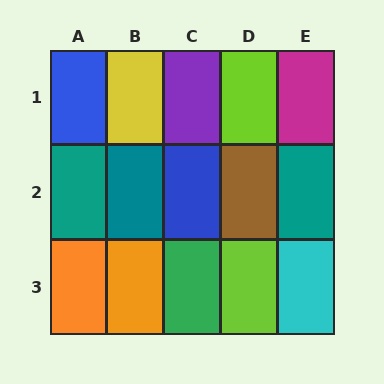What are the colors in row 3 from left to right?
Orange, orange, green, lime, cyan.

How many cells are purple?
1 cell is purple.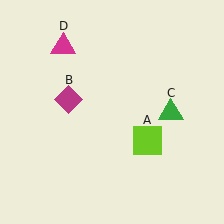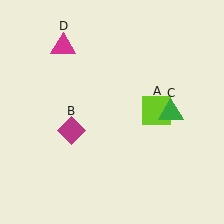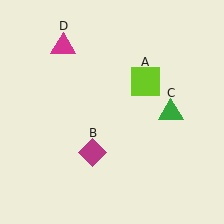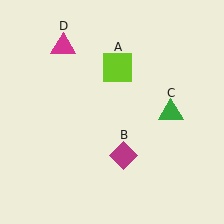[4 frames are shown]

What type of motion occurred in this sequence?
The lime square (object A), magenta diamond (object B) rotated counterclockwise around the center of the scene.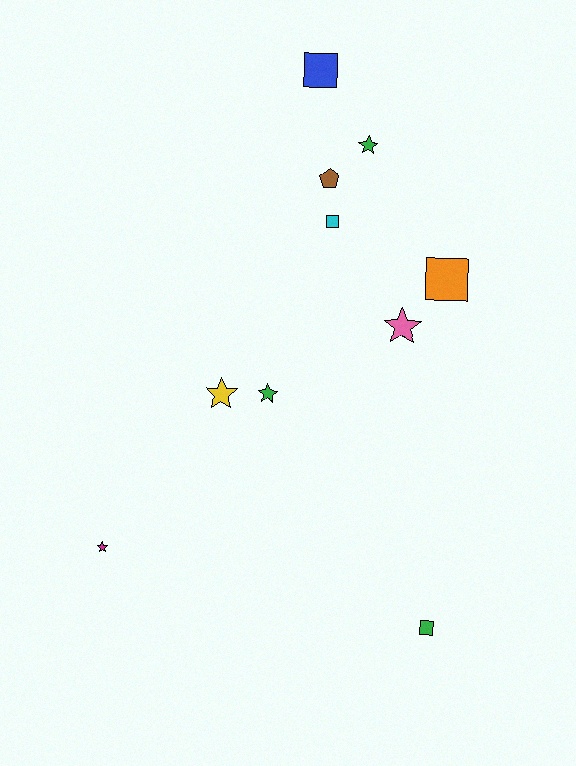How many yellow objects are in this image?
There is 1 yellow object.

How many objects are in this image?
There are 10 objects.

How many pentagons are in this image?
There is 1 pentagon.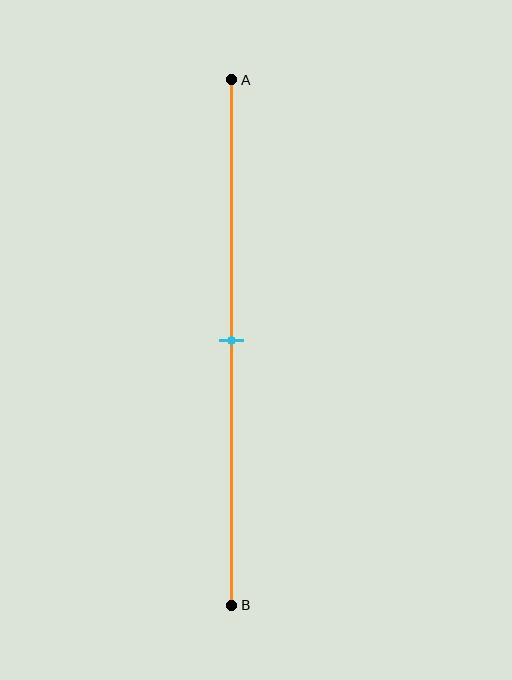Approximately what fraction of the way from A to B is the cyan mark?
The cyan mark is approximately 50% of the way from A to B.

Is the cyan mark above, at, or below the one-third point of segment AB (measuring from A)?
The cyan mark is below the one-third point of segment AB.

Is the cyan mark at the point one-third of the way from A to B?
No, the mark is at about 50% from A, not at the 33% one-third point.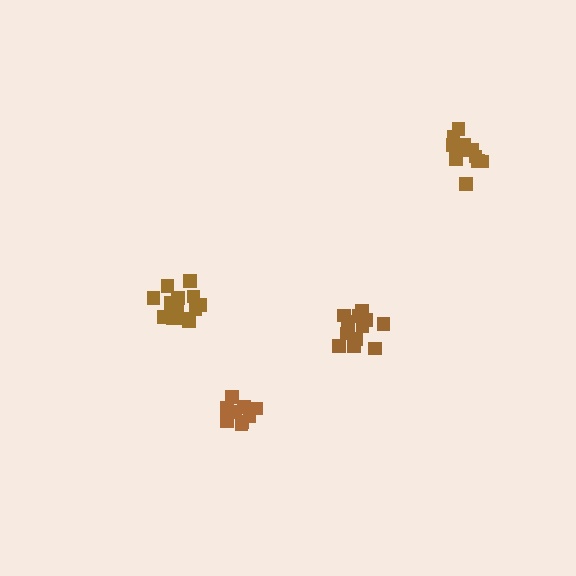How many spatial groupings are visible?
There are 4 spatial groupings.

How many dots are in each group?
Group 1: 14 dots, Group 2: 13 dots, Group 3: 11 dots, Group 4: 9 dots (47 total).